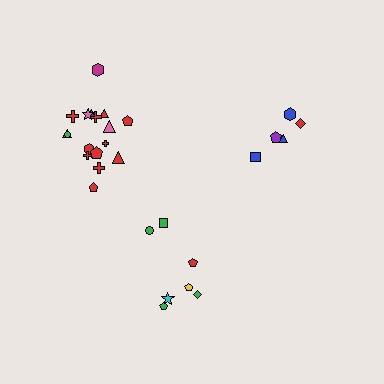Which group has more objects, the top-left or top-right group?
The top-left group.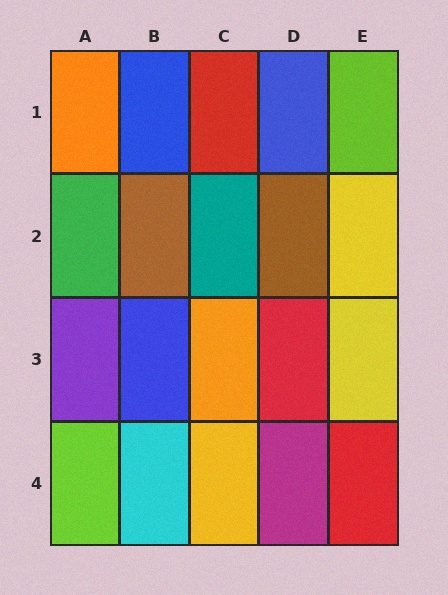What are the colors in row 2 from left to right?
Green, brown, teal, brown, yellow.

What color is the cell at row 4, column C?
Yellow.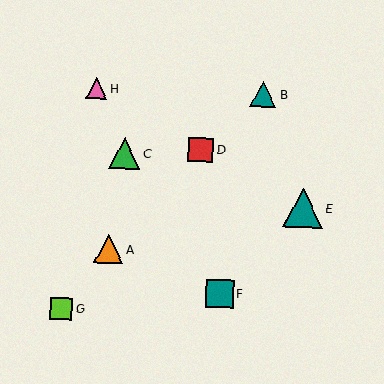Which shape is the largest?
The teal triangle (labeled E) is the largest.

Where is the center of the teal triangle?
The center of the teal triangle is at (263, 94).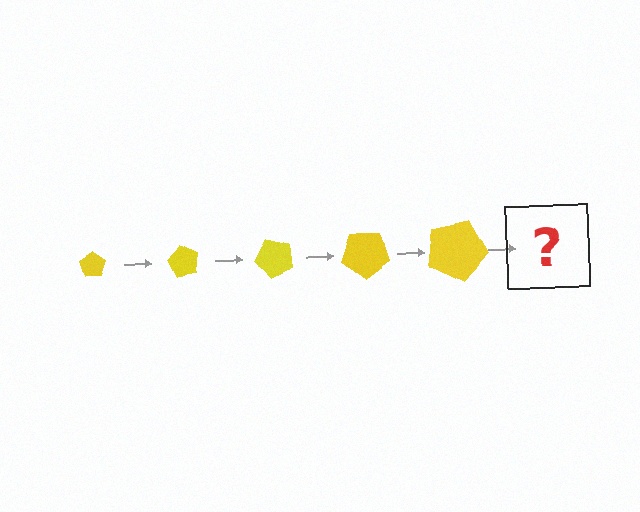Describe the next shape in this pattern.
It should be a pentagon, larger than the previous one and rotated 300 degrees from the start.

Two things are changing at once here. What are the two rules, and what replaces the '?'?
The two rules are that the pentagon grows larger each step and it rotates 60 degrees each step. The '?' should be a pentagon, larger than the previous one and rotated 300 degrees from the start.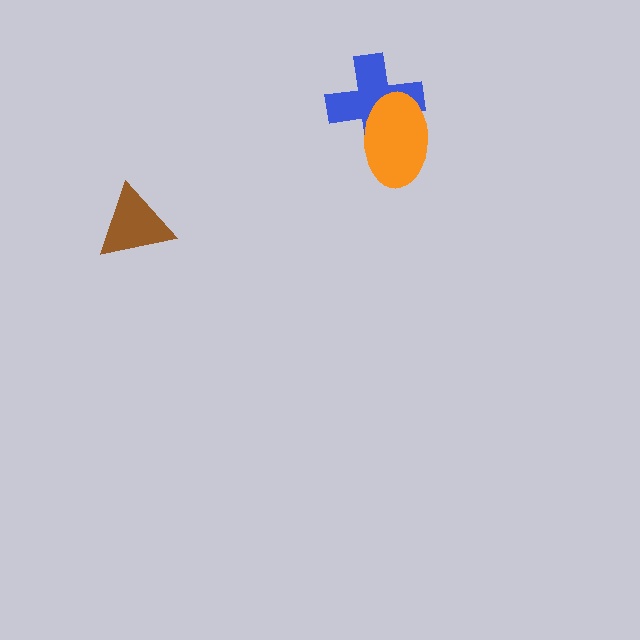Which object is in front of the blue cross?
The orange ellipse is in front of the blue cross.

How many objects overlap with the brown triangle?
0 objects overlap with the brown triangle.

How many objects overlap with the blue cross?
1 object overlaps with the blue cross.